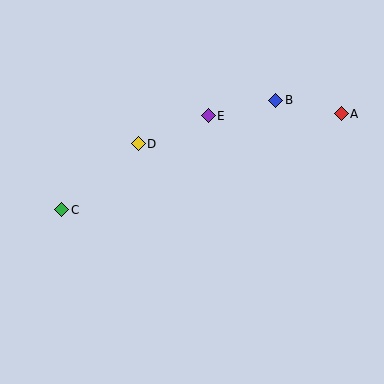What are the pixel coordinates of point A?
Point A is at (341, 114).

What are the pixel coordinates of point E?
Point E is at (208, 116).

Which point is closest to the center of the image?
Point D at (138, 144) is closest to the center.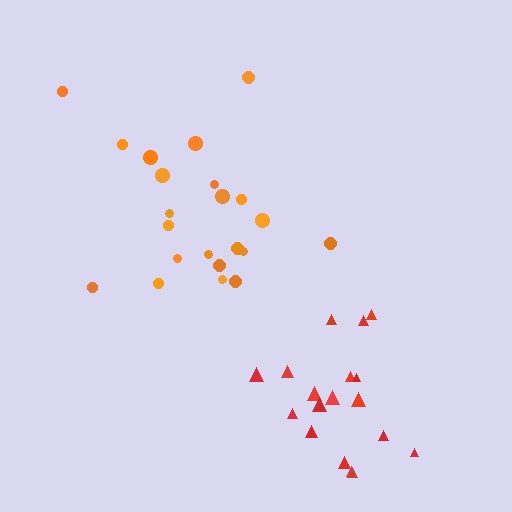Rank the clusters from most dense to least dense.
red, orange.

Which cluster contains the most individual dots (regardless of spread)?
Orange (22).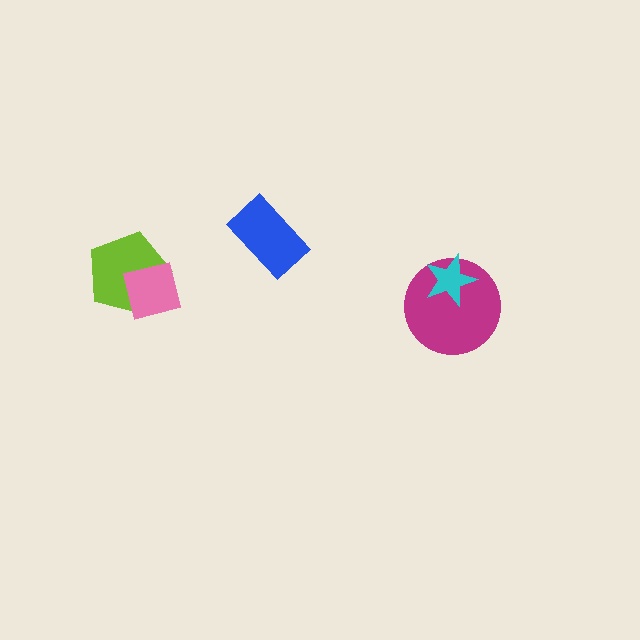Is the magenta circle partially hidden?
Yes, it is partially covered by another shape.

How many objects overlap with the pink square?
1 object overlaps with the pink square.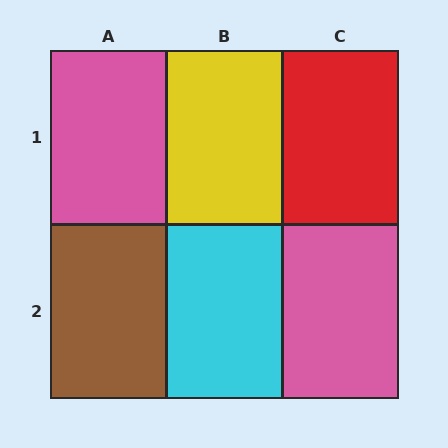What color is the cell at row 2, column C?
Pink.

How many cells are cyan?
1 cell is cyan.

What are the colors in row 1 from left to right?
Pink, yellow, red.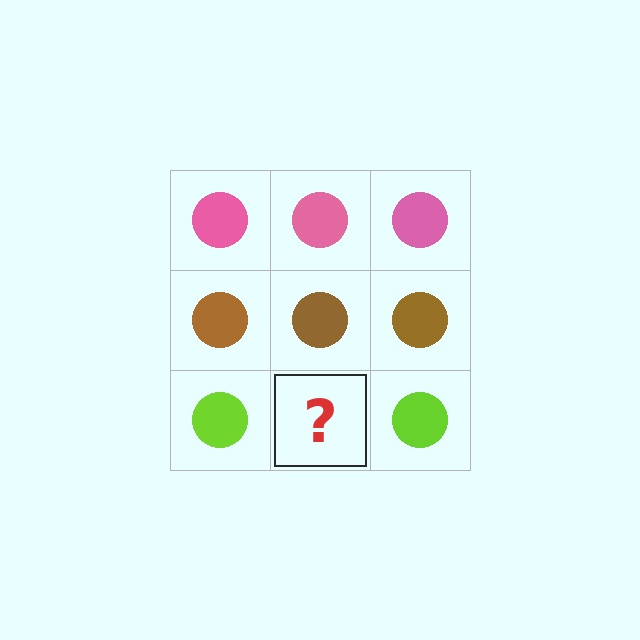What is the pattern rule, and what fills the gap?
The rule is that each row has a consistent color. The gap should be filled with a lime circle.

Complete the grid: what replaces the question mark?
The question mark should be replaced with a lime circle.